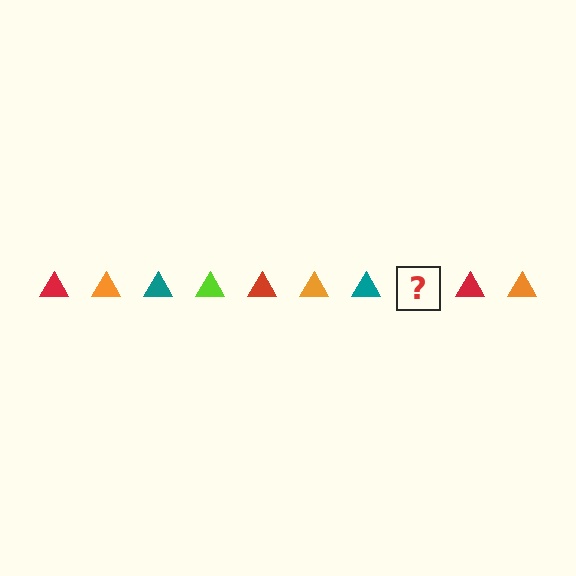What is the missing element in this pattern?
The missing element is a lime triangle.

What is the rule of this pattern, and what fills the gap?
The rule is that the pattern cycles through red, orange, teal, lime triangles. The gap should be filled with a lime triangle.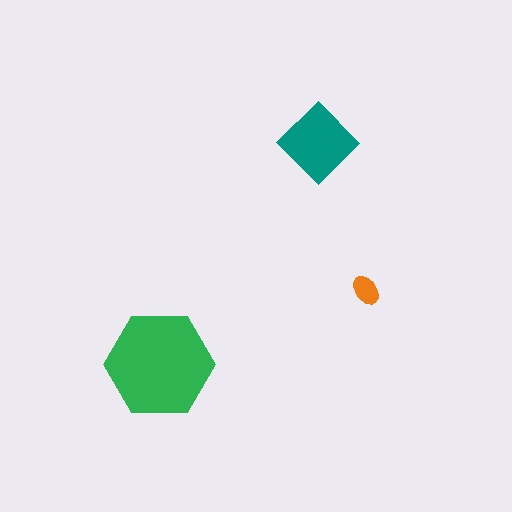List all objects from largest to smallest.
The green hexagon, the teal diamond, the orange ellipse.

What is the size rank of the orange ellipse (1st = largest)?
3rd.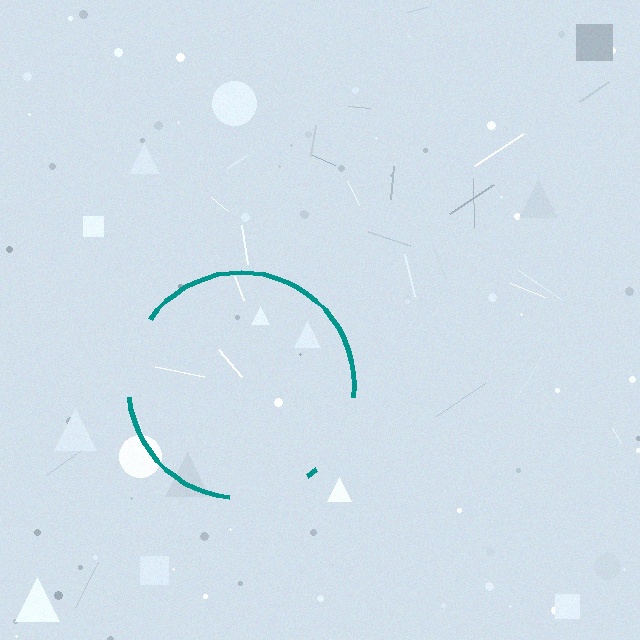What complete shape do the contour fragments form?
The contour fragments form a circle.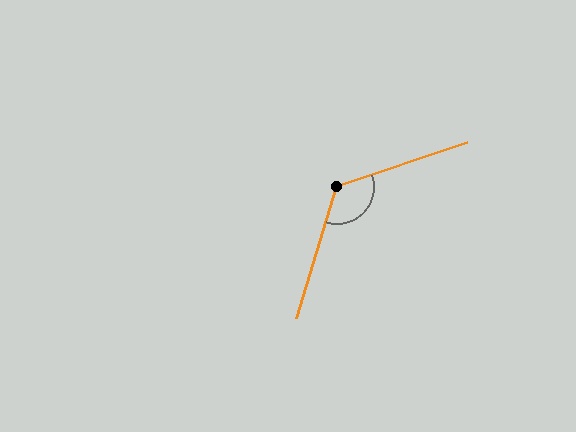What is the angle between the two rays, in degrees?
Approximately 125 degrees.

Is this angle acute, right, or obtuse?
It is obtuse.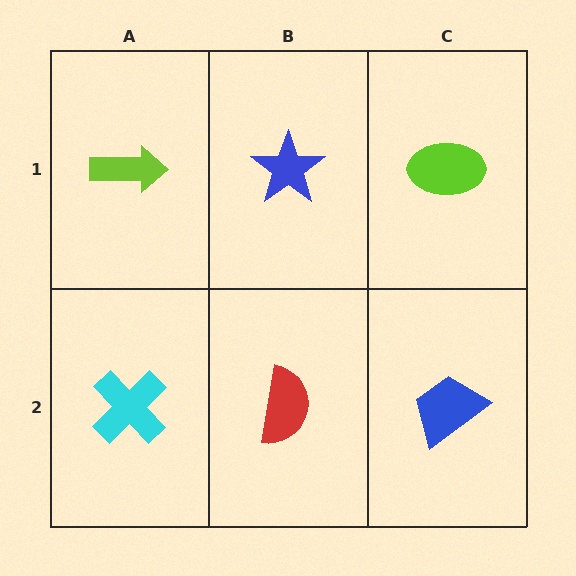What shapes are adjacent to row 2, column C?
A lime ellipse (row 1, column C), a red semicircle (row 2, column B).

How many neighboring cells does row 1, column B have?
3.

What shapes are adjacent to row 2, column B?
A blue star (row 1, column B), a cyan cross (row 2, column A), a blue trapezoid (row 2, column C).